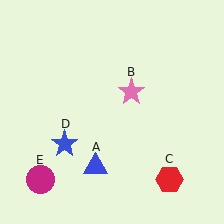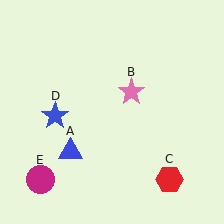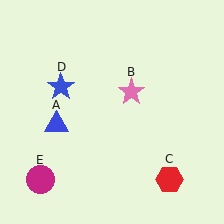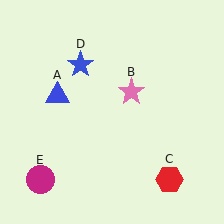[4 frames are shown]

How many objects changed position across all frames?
2 objects changed position: blue triangle (object A), blue star (object D).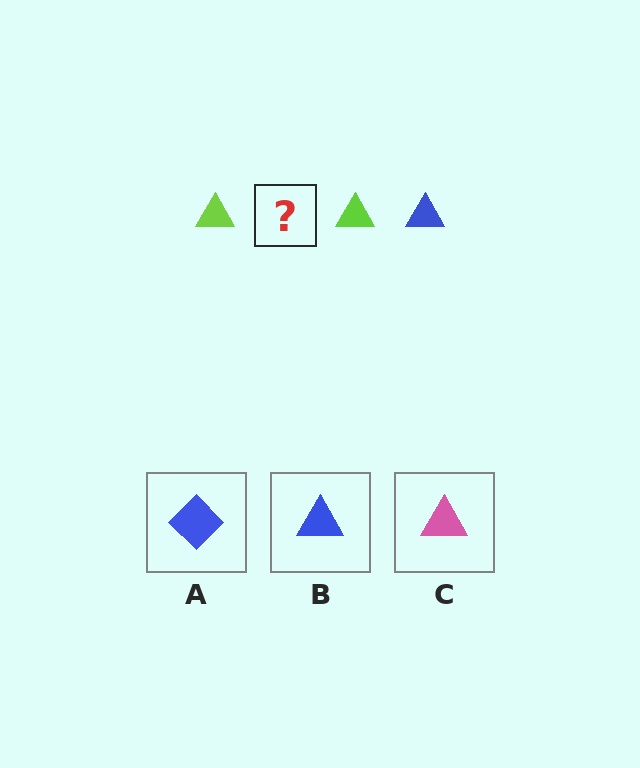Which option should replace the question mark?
Option B.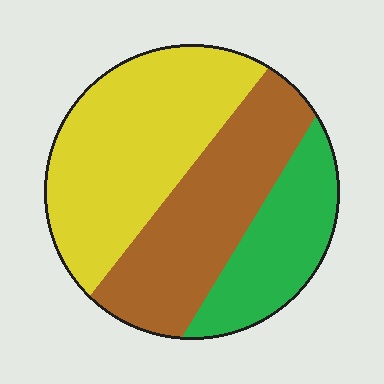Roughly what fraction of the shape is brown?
Brown covers roughly 35% of the shape.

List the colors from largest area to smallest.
From largest to smallest: yellow, brown, green.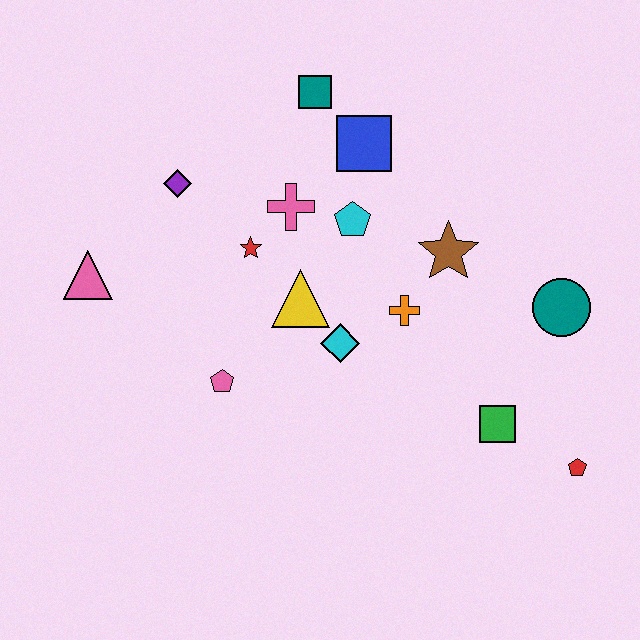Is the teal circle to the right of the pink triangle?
Yes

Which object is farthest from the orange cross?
The pink triangle is farthest from the orange cross.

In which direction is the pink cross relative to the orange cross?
The pink cross is to the left of the orange cross.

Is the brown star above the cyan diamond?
Yes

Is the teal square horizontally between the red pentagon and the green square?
No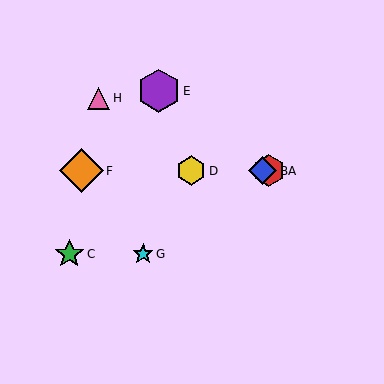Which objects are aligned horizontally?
Objects A, B, D, F are aligned horizontally.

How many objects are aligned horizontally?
4 objects (A, B, D, F) are aligned horizontally.